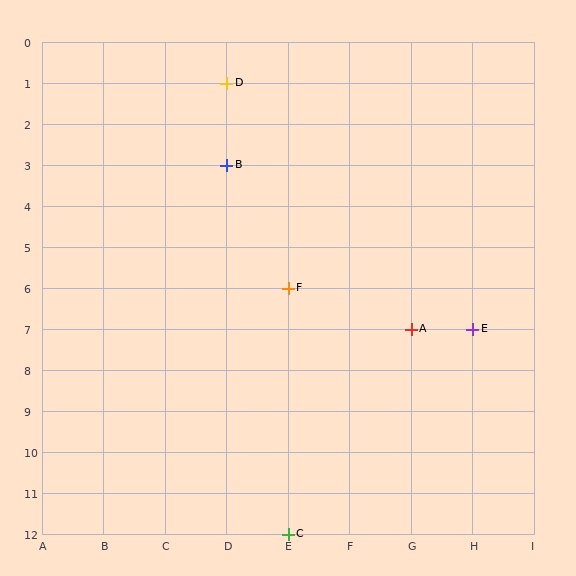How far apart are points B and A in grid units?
Points B and A are 3 columns and 4 rows apart (about 5.0 grid units diagonally).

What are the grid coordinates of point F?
Point F is at grid coordinates (E, 6).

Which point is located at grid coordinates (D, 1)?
Point D is at (D, 1).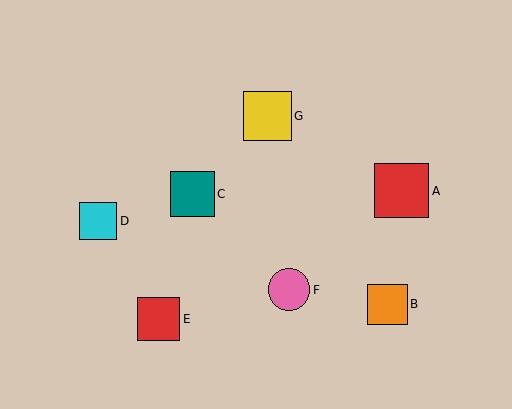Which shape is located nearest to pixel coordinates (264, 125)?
The yellow square (labeled G) at (267, 116) is nearest to that location.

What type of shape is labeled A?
Shape A is a red square.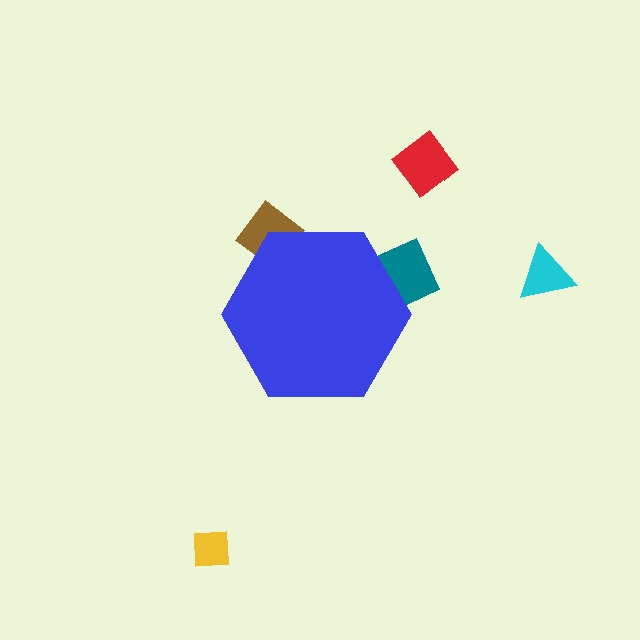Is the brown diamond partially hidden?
Yes, the brown diamond is partially hidden behind the blue hexagon.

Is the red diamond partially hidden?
No, the red diamond is fully visible.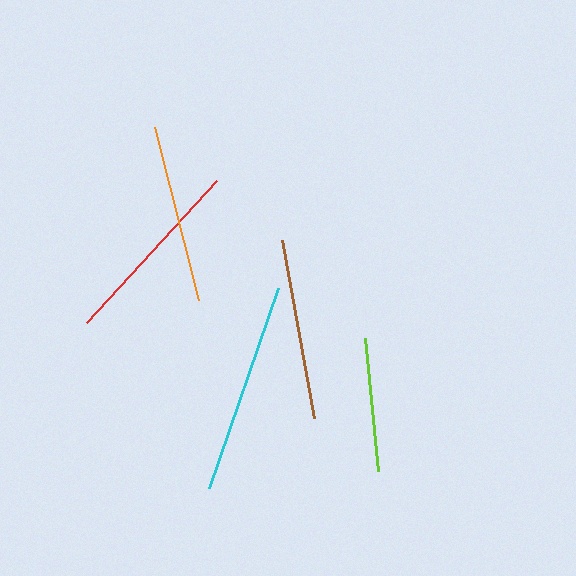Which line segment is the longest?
The cyan line is the longest at approximately 211 pixels.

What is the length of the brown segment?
The brown segment is approximately 181 pixels long.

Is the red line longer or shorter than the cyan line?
The cyan line is longer than the red line.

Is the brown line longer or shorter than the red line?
The red line is longer than the brown line.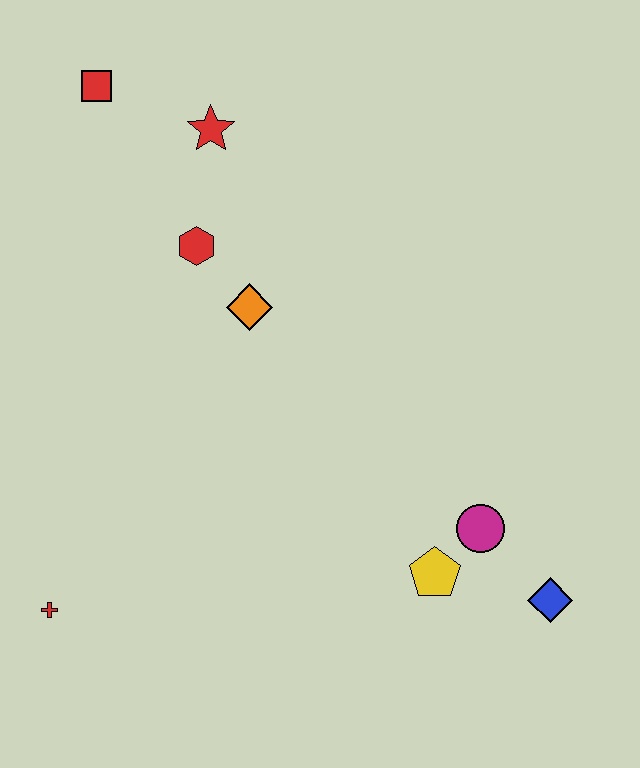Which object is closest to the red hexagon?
The orange diamond is closest to the red hexagon.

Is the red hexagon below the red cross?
No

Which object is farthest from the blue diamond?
The red square is farthest from the blue diamond.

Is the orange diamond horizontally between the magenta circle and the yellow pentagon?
No